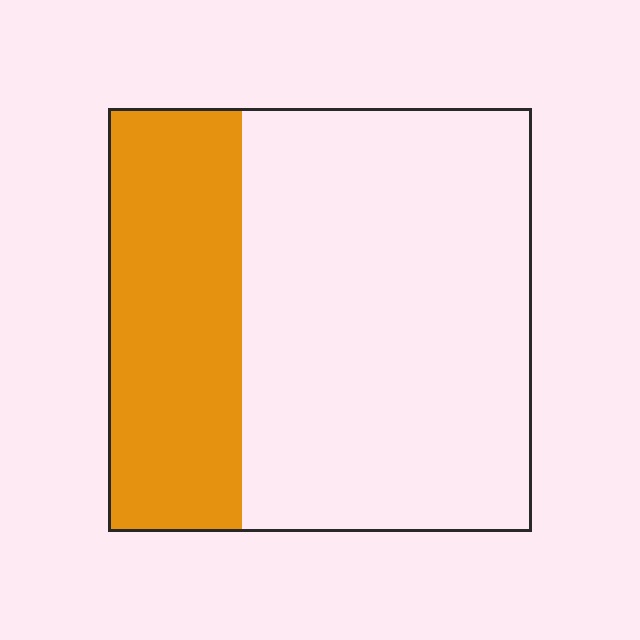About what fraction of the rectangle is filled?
About one third (1/3).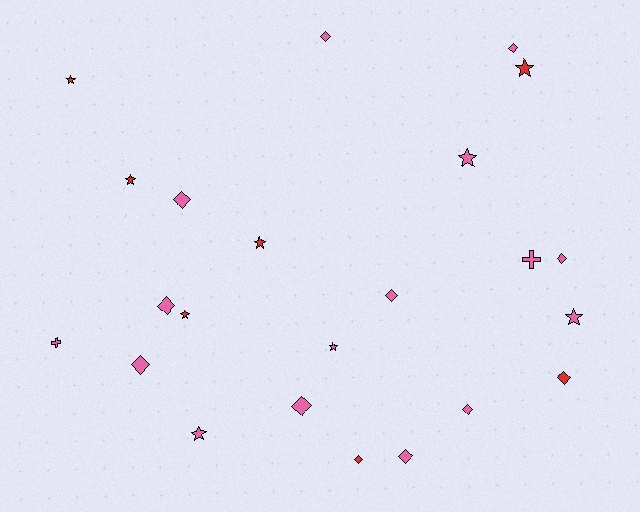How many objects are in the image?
There are 23 objects.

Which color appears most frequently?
Pink, with 16 objects.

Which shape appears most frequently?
Diamond, with 12 objects.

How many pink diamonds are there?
There are 10 pink diamonds.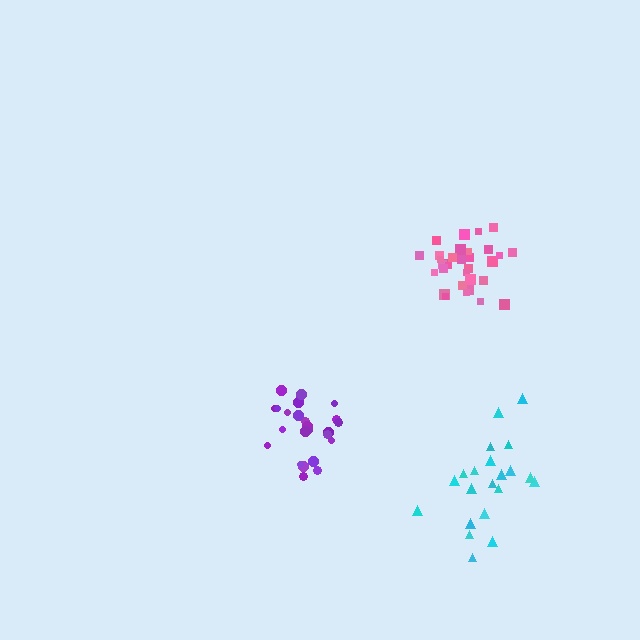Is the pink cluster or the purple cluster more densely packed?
Pink.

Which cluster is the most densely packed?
Pink.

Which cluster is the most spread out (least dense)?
Cyan.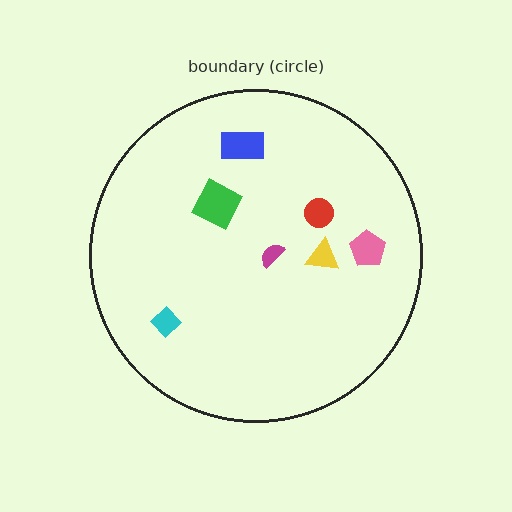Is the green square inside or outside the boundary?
Inside.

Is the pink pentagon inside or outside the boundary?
Inside.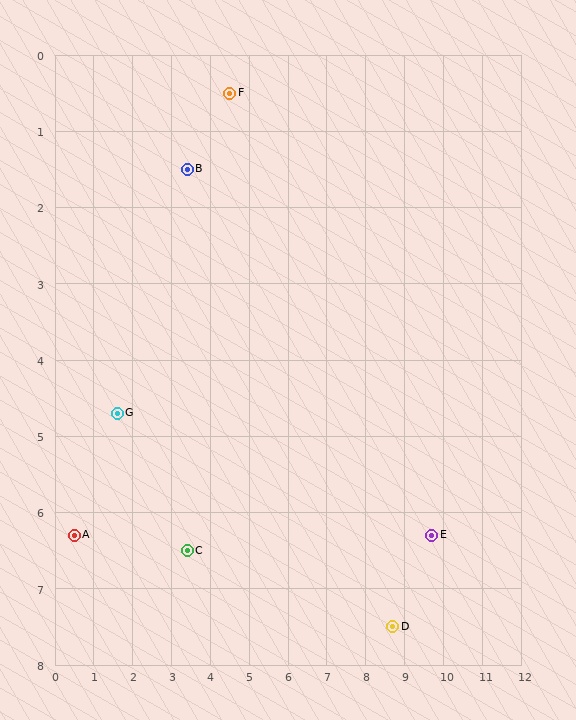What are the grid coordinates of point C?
Point C is at approximately (3.4, 6.5).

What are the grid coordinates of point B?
Point B is at approximately (3.4, 1.5).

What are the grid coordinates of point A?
Point A is at approximately (0.5, 6.3).